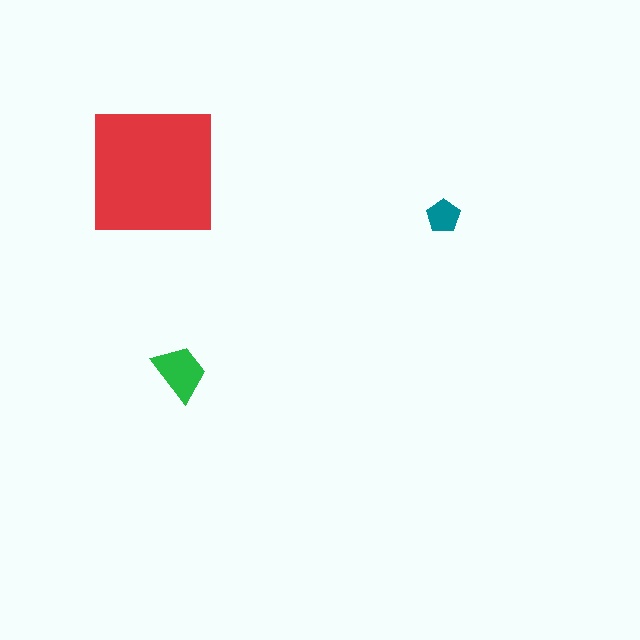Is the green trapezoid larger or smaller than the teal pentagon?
Larger.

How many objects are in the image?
There are 3 objects in the image.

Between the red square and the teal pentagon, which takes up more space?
The red square.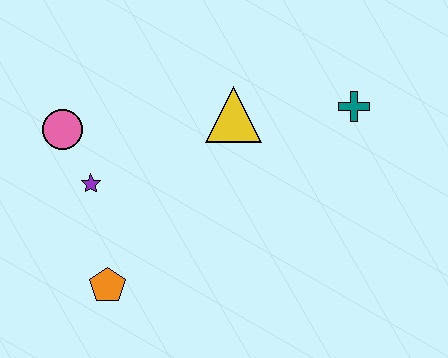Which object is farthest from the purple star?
The teal cross is farthest from the purple star.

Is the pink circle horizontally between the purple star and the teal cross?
No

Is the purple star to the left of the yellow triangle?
Yes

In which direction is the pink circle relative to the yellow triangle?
The pink circle is to the left of the yellow triangle.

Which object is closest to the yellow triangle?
The teal cross is closest to the yellow triangle.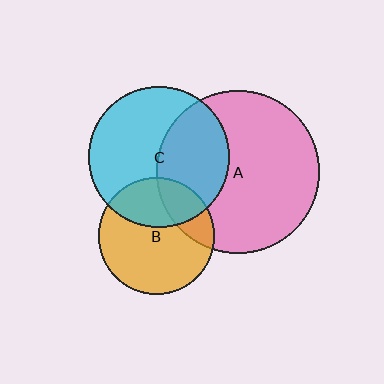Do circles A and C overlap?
Yes.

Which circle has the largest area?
Circle A (pink).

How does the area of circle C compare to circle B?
Approximately 1.5 times.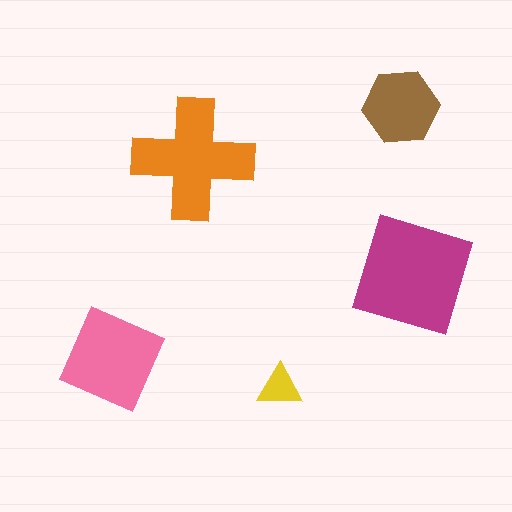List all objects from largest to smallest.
The magenta square, the orange cross, the pink diamond, the brown hexagon, the yellow triangle.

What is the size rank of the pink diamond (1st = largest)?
3rd.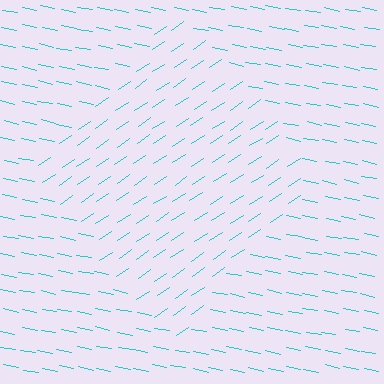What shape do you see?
I see a diamond.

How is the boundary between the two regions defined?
The boundary is defined purely by a change in line orientation (approximately 45 degrees difference). All lines are the same color and thickness.